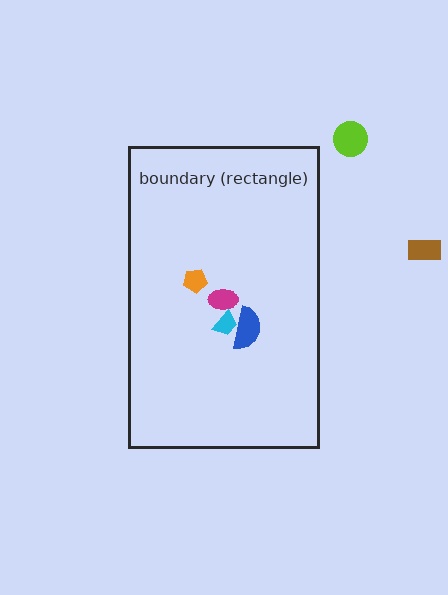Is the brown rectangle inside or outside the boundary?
Outside.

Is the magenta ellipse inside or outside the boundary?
Inside.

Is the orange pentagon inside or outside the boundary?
Inside.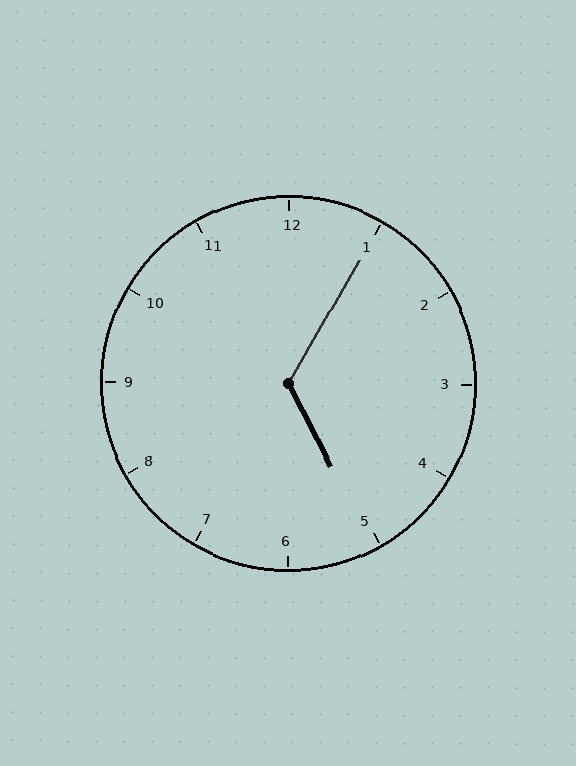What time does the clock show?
5:05.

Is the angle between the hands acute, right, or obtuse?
It is obtuse.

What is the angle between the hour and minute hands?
Approximately 122 degrees.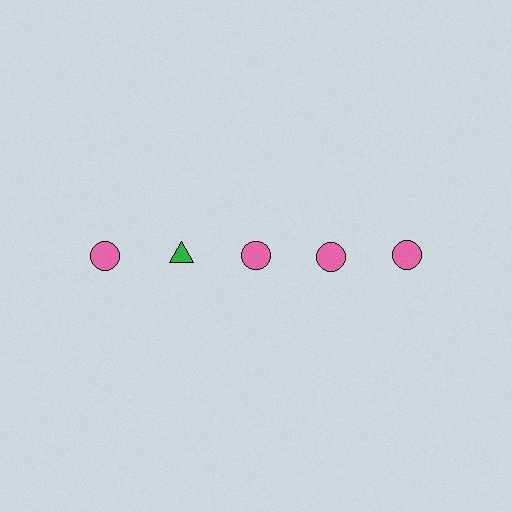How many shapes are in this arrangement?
There are 5 shapes arranged in a grid pattern.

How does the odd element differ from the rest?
It differs in both color (green instead of pink) and shape (triangle instead of circle).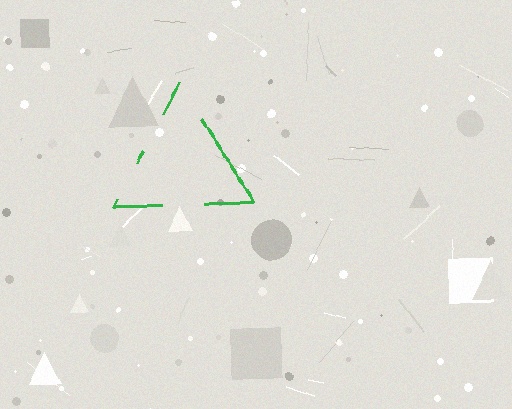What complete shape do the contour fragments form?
The contour fragments form a triangle.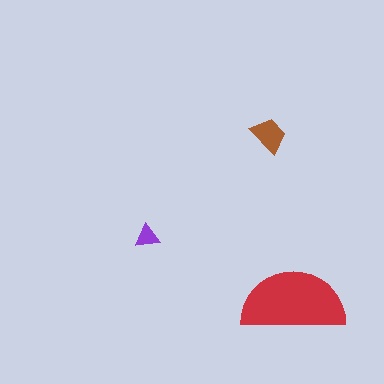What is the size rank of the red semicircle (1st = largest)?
1st.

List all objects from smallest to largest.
The purple triangle, the brown trapezoid, the red semicircle.